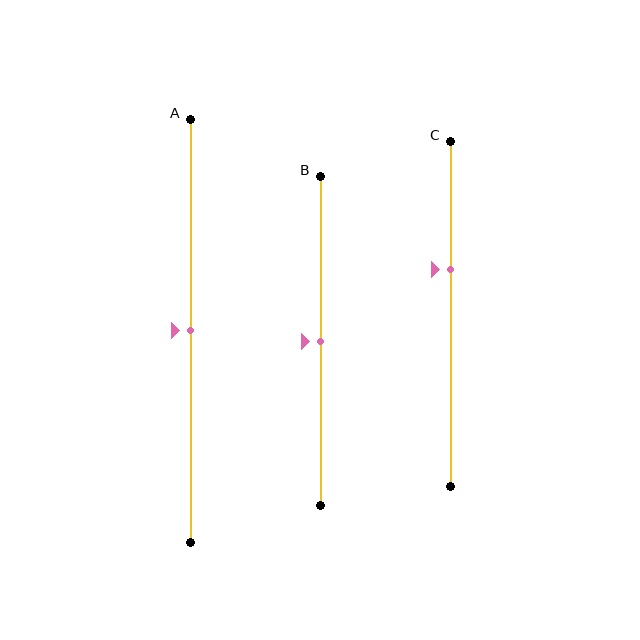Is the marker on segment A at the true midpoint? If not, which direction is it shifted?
Yes, the marker on segment A is at the true midpoint.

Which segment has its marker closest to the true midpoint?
Segment A has its marker closest to the true midpoint.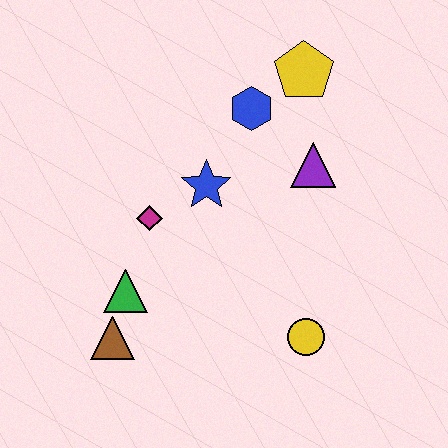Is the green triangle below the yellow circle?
No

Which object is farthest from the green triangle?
The yellow pentagon is farthest from the green triangle.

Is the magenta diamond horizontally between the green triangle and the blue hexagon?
Yes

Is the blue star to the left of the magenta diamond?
No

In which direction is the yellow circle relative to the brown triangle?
The yellow circle is to the right of the brown triangle.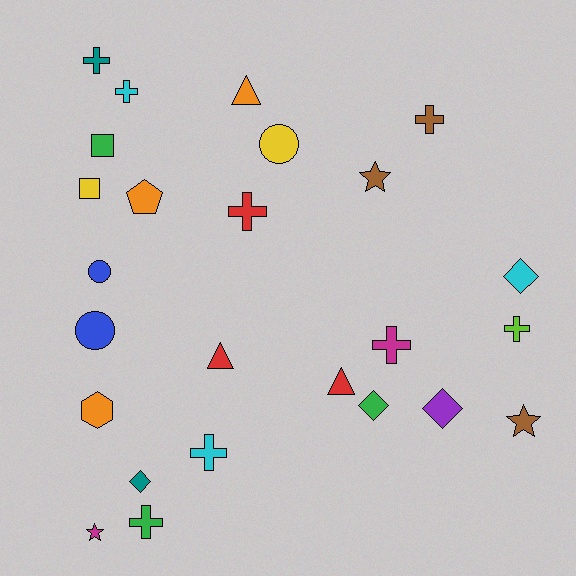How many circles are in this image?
There are 3 circles.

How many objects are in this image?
There are 25 objects.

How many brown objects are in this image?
There are 3 brown objects.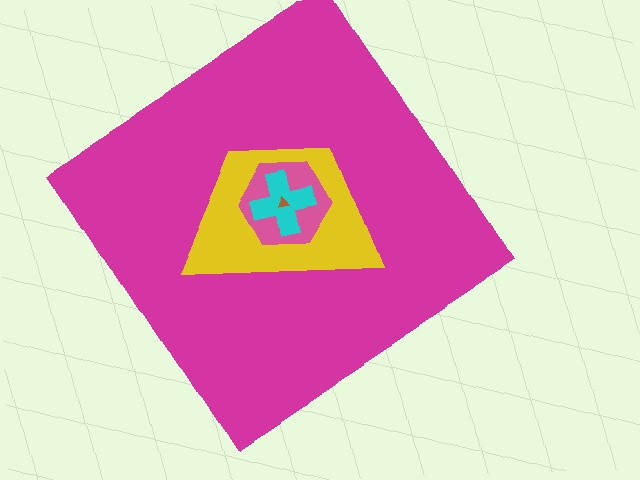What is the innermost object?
The brown triangle.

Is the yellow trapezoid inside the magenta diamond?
Yes.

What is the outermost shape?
The magenta diamond.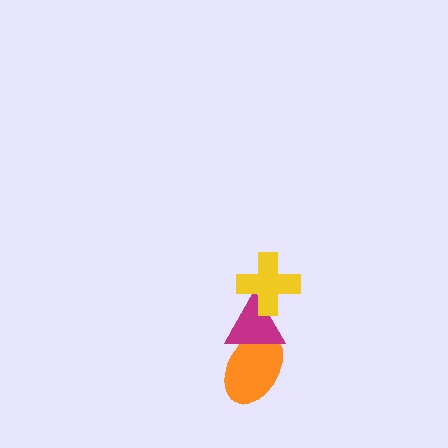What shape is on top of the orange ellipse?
The magenta triangle is on top of the orange ellipse.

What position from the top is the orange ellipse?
The orange ellipse is 3rd from the top.